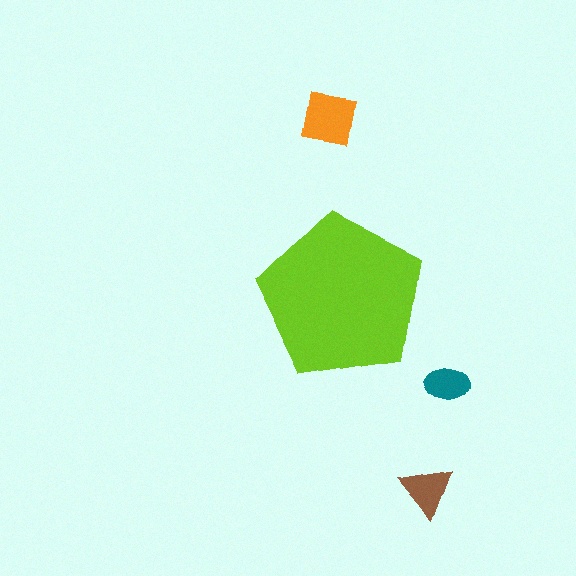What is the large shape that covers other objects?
A lime pentagon.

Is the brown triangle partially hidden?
No, the brown triangle is fully visible.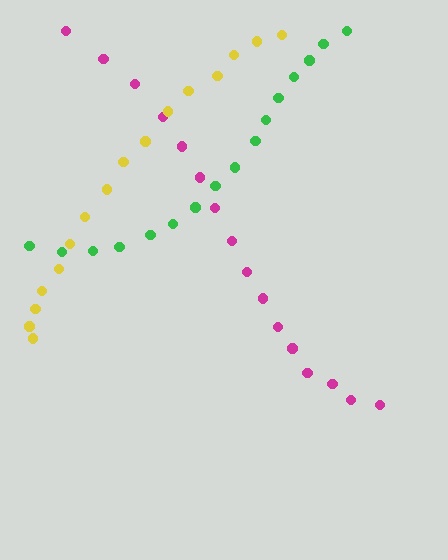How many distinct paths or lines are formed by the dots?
There are 3 distinct paths.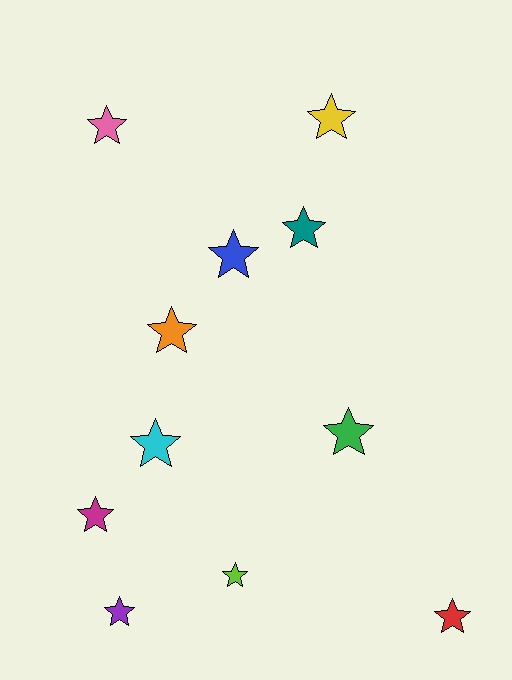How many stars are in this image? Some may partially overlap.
There are 11 stars.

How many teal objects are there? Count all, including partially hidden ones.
There is 1 teal object.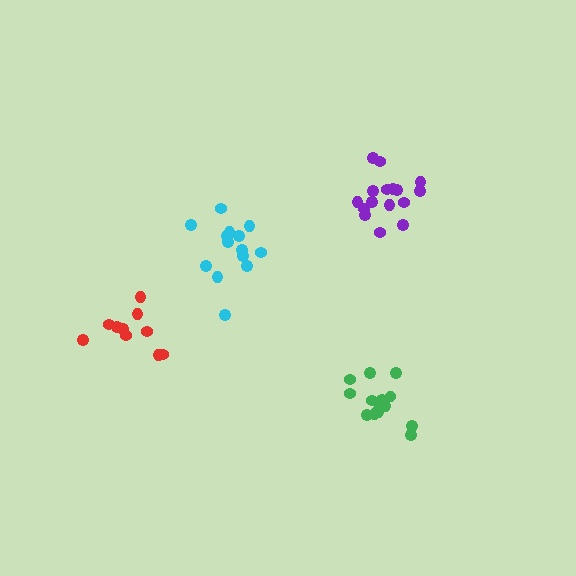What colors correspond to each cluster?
The clusters are colored: green, purple, red, cyan.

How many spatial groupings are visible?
There are 4 spatial groupings.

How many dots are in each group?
Group 1: 15 dots, Group 2: 16 dots, Group 3: 10 dots, Group 4: 14 dots (55 total).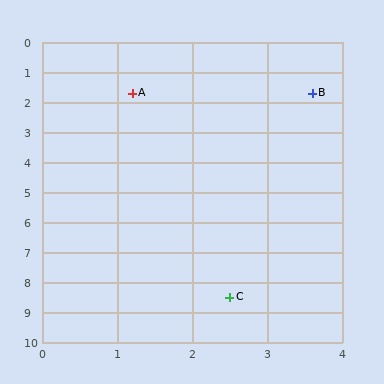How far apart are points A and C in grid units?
Points A and C are about 6.9 grid units apart.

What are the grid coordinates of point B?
Point B is at approximately (3.6, 1.7).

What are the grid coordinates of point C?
Point C is at approximately (2.5, 8.5).